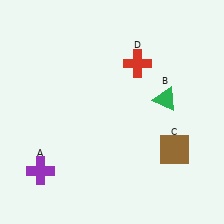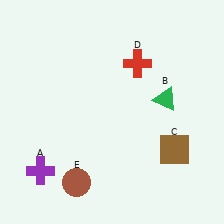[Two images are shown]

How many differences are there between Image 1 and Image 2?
There is 1 difference between the two images.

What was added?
A brown circle (E) was added in Image 2.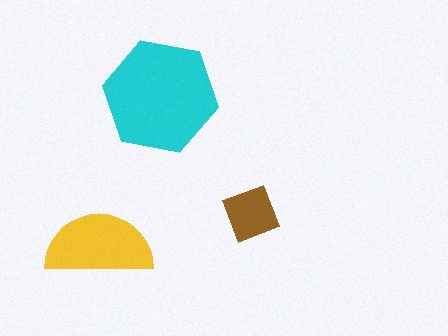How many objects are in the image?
There are 3 objects in the image.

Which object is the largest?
The cyan hexagon.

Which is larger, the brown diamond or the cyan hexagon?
The cyan hexagon.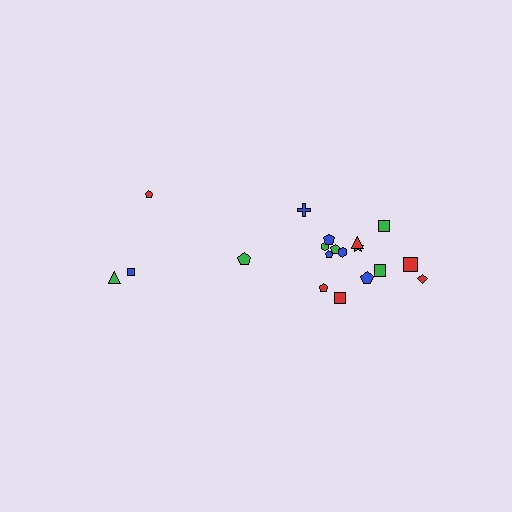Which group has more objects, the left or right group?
The right group.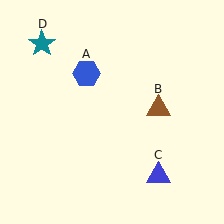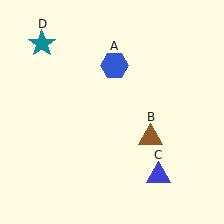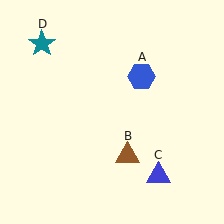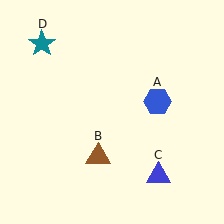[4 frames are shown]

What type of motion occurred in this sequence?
The blue hexagon (object A), brown triangle (object B) rotated clockwise around the center of the scene.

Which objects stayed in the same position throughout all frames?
Blue triangle (object C) and teal star (object D) remained stationary.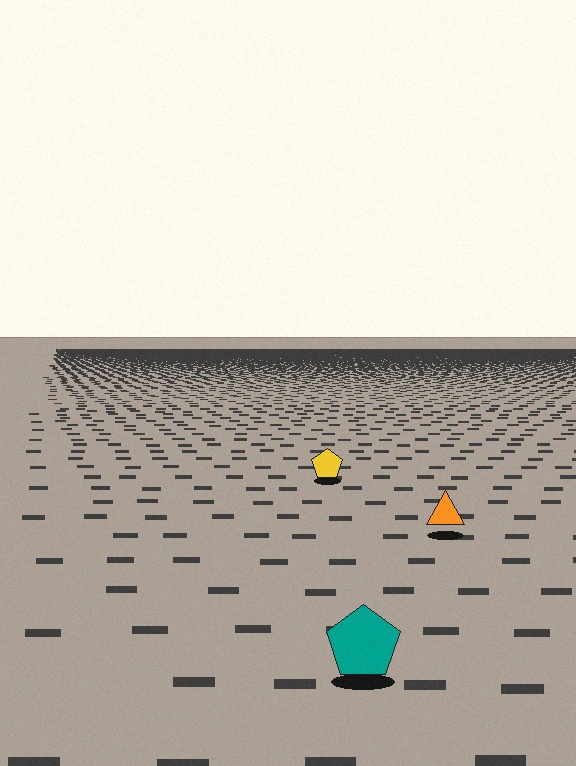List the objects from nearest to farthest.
From nearest to farthest: the teal pentagon, the orange triangle, the yellow pentagon.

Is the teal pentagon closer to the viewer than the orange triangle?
Yes. The teal pentagon is closer — you can tell from the texture gradient: the ground texture is coarser near it.